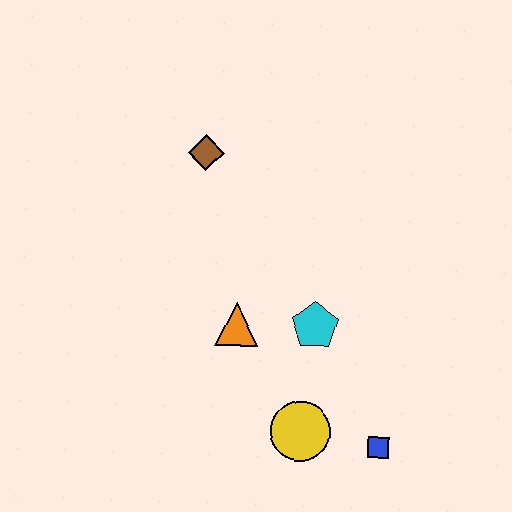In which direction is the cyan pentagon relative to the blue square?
The cyan pentagon is above the blue square.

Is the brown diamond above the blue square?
Yes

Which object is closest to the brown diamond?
The orange triangle is closest to the brown diamond.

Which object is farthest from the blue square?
The brown diamond is farthest from the blue square.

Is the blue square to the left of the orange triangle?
No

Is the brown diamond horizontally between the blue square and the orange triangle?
No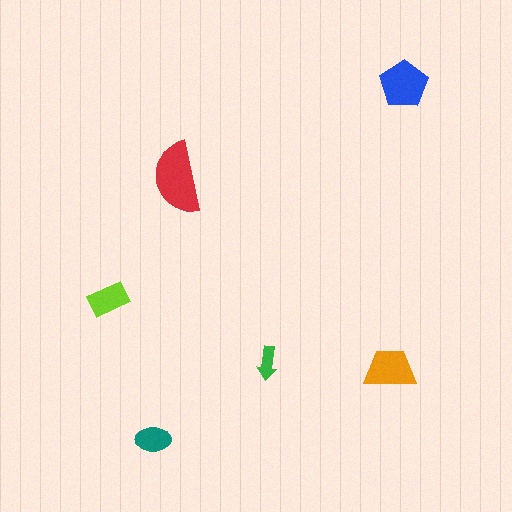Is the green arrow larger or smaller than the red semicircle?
Smaller.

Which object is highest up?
The blue pentagon is topmost.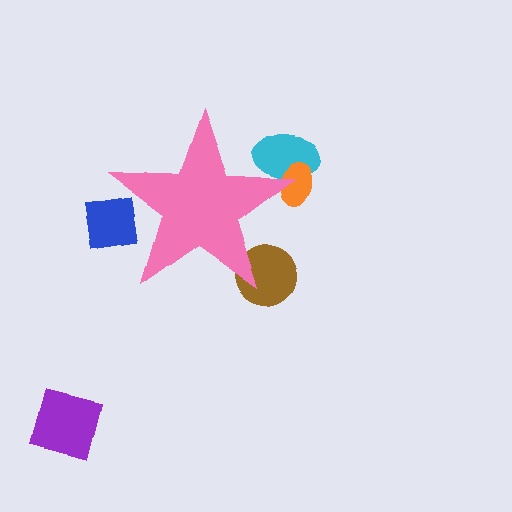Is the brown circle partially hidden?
Yes, the brown circle is partially hidden behind the pink star.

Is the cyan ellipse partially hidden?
Yes, the cyan ellipse is partially hidden behind the pink star.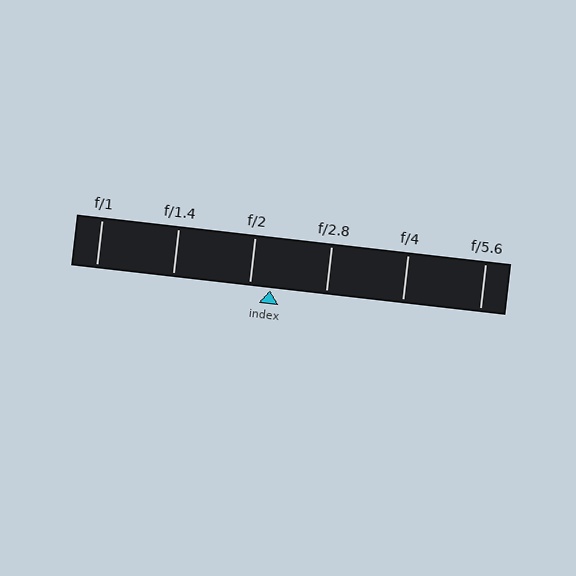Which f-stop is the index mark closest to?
The index mark is closest to f/2.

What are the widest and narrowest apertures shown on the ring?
The widest aperture shown is f/1 and the narrowest is f/5.6.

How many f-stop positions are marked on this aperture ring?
There are 6 f-stop positions marked.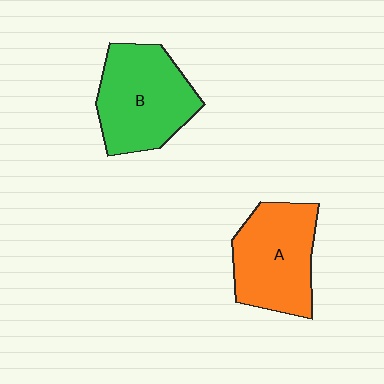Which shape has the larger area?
Shape B (green).